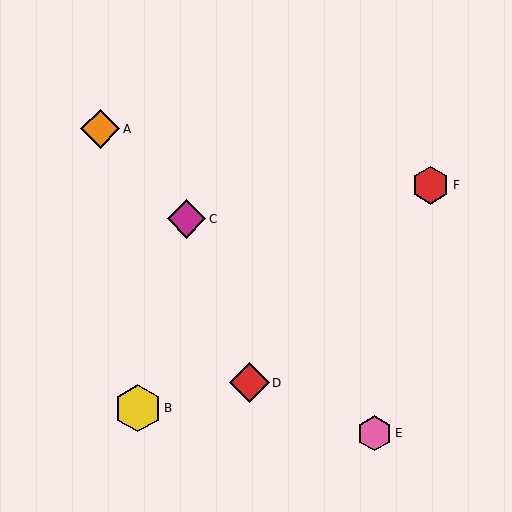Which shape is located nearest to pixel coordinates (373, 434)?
The pink hexagon (labeled E) at (374, 433) is nearest to that location.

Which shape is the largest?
The yellow hexagon (labeled B) is the largest.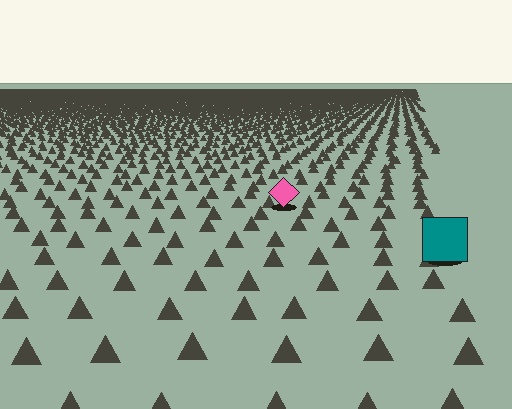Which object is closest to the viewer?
The teal square is closest. The texture marks near it are larger and more spread out.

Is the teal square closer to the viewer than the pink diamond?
Yes. The teal square is closer — you can tell from the texture gradient: the ground texture is coarser near it.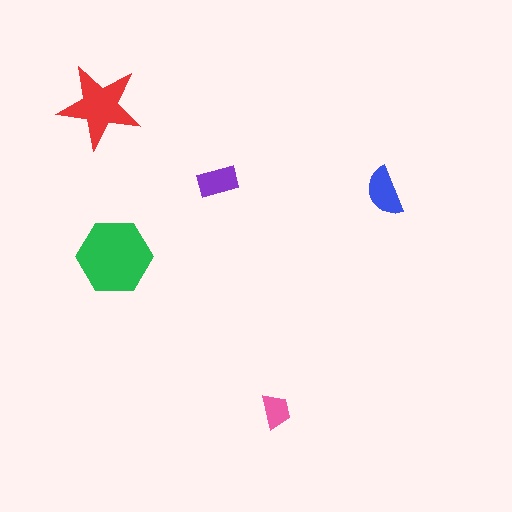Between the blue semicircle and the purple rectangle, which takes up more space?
The blue semicircle.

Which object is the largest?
The green hexagon.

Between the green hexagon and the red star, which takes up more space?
The green hexagon.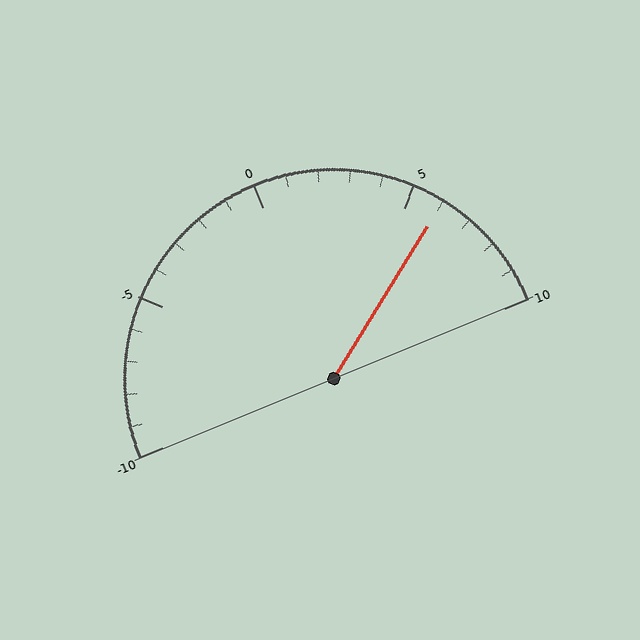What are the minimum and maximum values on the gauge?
The gauge ranges from -10 to 10.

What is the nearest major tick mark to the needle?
The nearest major tick mark is 5.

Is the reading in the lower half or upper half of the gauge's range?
The reading is in the upper half of the range (-10 to 10).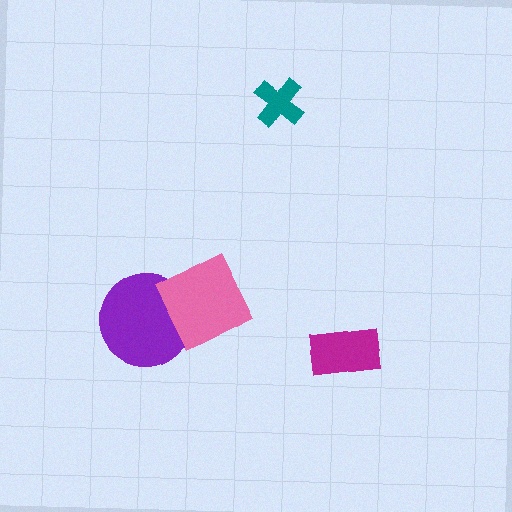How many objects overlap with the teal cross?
0 objects overlap with the teal cross.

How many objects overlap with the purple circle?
1 object overlaps with the purple circle.